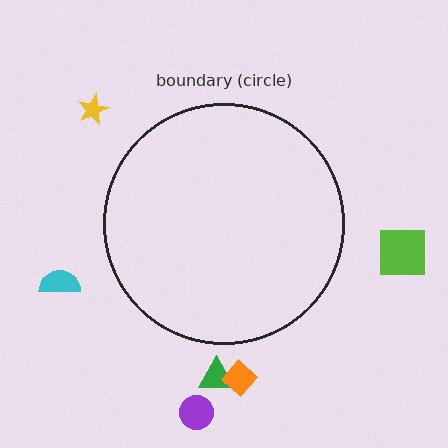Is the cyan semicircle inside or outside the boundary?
Outside.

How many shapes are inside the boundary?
0 inside, 6 outside.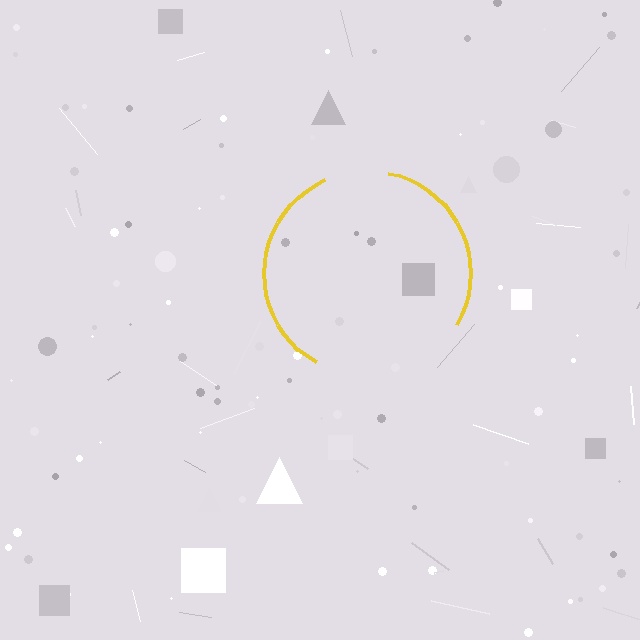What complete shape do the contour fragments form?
The contour fragments form a circle.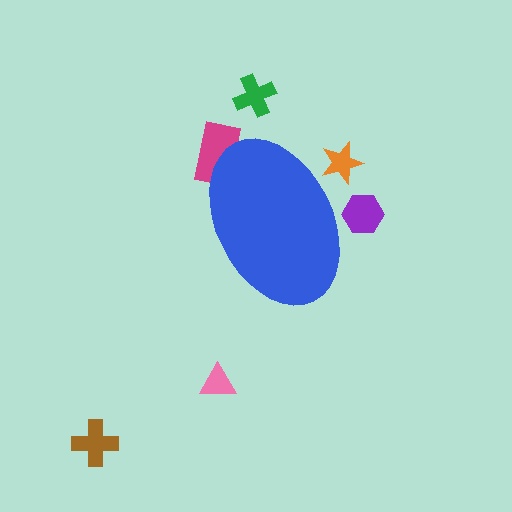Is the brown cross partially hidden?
No, the brown cross is fully visible.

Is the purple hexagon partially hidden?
Yes, the purple hexagon is partially hidden behind the blue ellipse.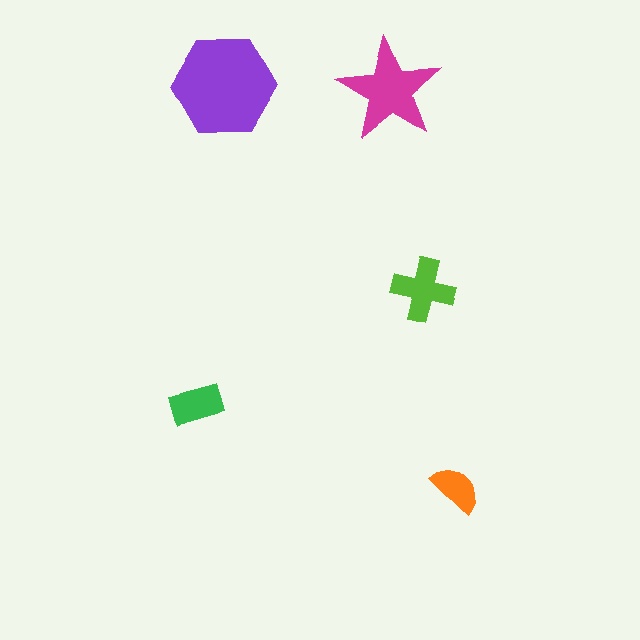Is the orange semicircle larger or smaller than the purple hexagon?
Smaller.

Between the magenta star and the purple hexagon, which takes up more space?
The purple hexagon.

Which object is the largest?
The purple hexagon.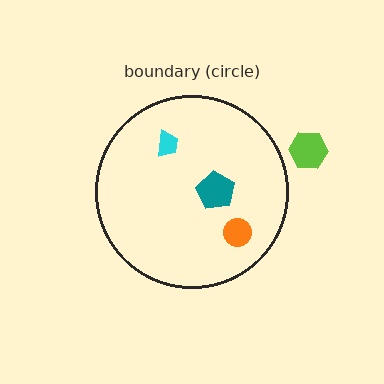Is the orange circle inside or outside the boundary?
Inside.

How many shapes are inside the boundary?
3 inside, 1 outside.